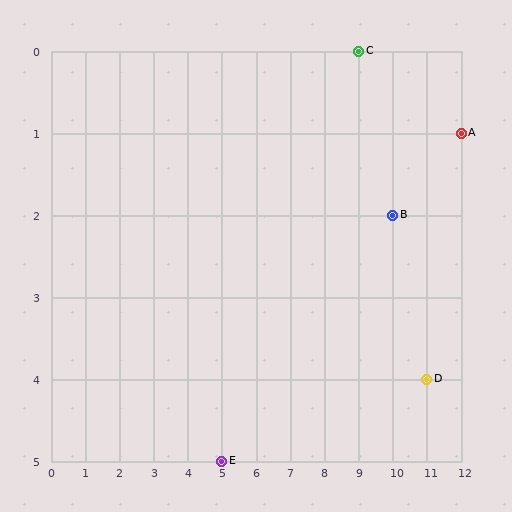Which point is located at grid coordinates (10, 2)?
Point B is at (10, 2).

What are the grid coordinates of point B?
Point B is at grid coordinates (10, 2).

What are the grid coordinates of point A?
Point A is at grid coordinates (12, 1).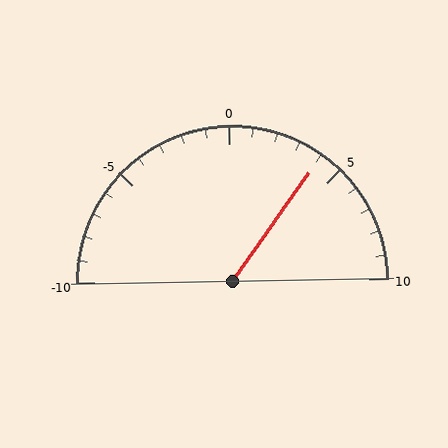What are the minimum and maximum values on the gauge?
The gauge ranges from -10 to 10.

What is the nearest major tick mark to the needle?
The nearest major tick mark is 5.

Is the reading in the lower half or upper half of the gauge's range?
The reading is in the upper half of the range (-10 to 10).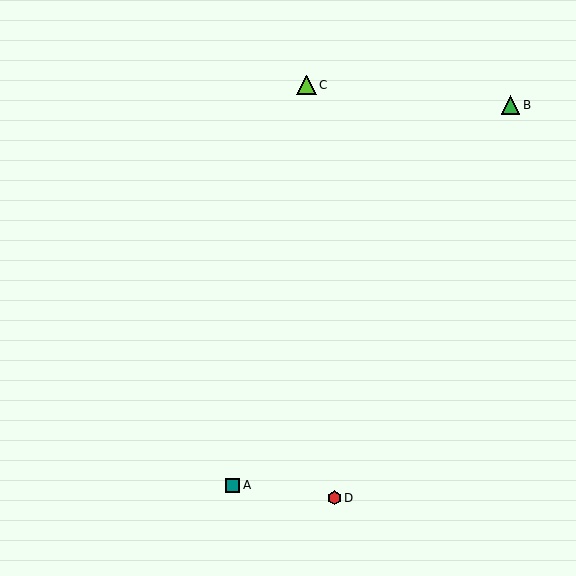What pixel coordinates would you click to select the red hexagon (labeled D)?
Click at (334, 498) to select the red hexagon D.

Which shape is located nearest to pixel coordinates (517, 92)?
The green triangle (labeled B) at (510, 105) is nearest to that location.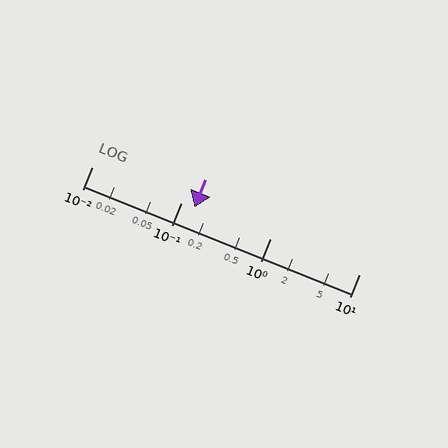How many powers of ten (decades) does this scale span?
The scale spans 3 decades, from 0.01 to 10.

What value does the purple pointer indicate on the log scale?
The pointer indicates approximately 0.14.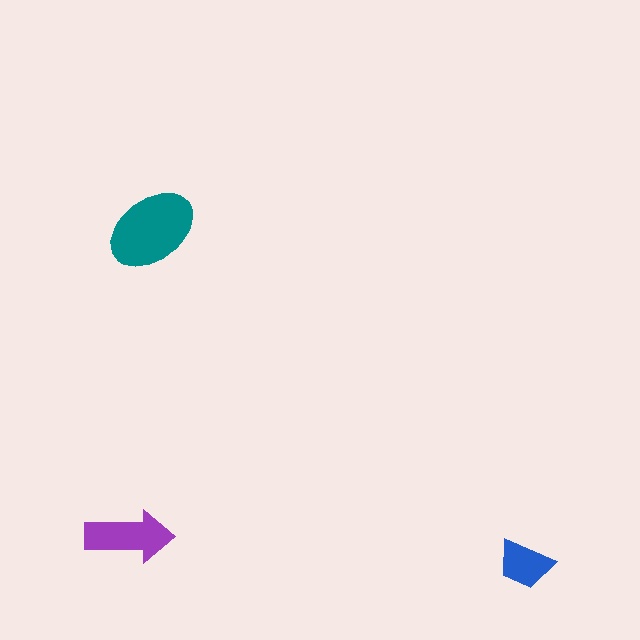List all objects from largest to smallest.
The teal ellipse, the purple arrow, the blue trapezoid.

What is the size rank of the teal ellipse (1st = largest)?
1st.